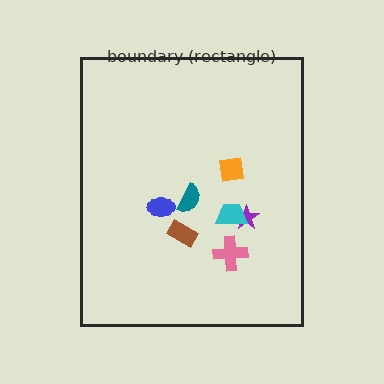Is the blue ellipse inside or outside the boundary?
Inside.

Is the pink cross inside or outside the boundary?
Inside.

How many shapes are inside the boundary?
7 inside, 0 outside.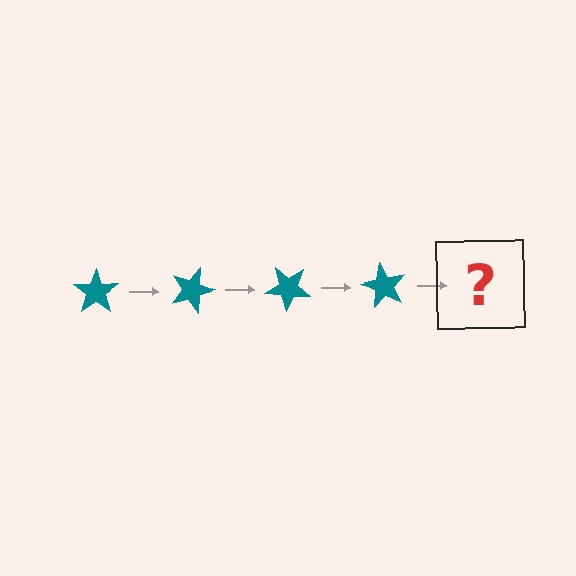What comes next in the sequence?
The next element should be a teal star rotated 80 degrees.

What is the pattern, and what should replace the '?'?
The pattern is that the star rotates 20 degrees each step. The '?' should be a teal star rotated 80 degrees.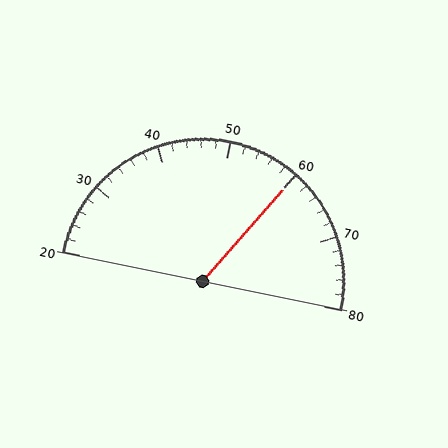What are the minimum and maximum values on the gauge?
The gauge ranges from 20 to 80.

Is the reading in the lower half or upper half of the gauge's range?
The reading is in the upper half of the range (20 to 80).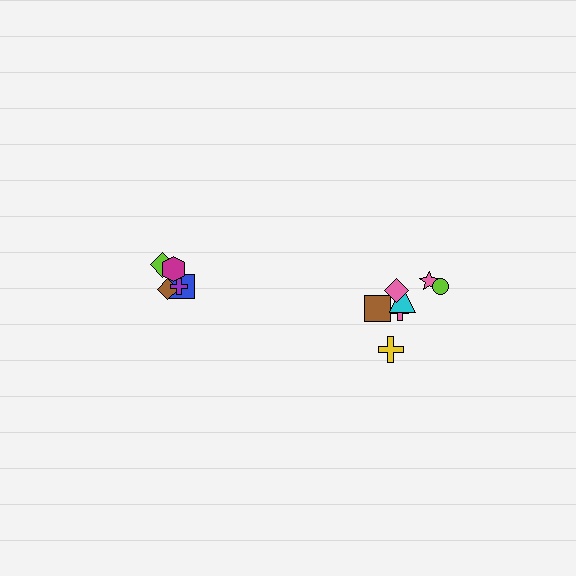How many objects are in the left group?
There are 5 objects.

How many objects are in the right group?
There are 7 objects.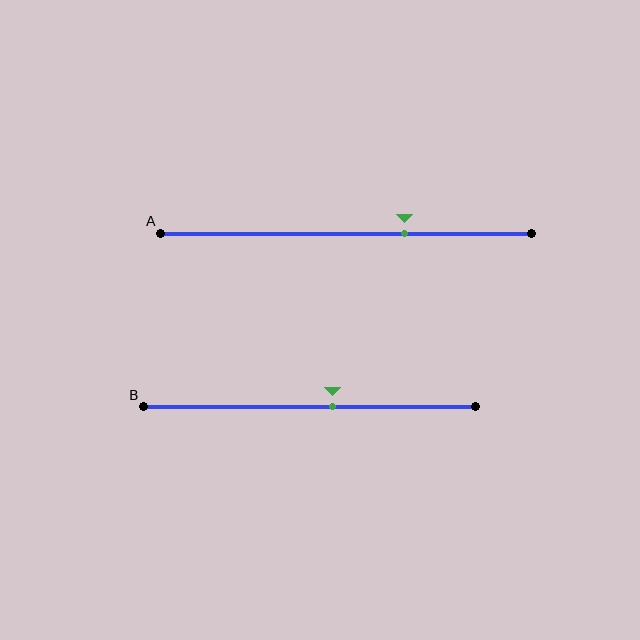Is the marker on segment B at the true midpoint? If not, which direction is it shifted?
No, the marker on segment B is shifted to the right by about 7% of the segment length.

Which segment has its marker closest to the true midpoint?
Segment B has its marker closest to the true midpoint.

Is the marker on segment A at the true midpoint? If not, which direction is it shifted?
No, the marker on segment A is shifted to the right by about 16% of the segment length.